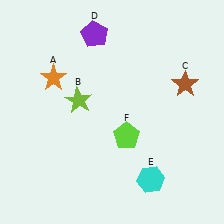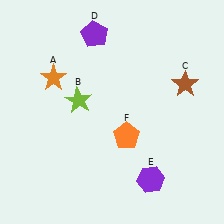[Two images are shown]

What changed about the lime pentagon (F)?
In Image 1, F is lime. In Image 2, it changed to orange.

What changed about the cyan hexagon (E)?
In Image 1, E is cyan. In Image 2, it changed to purple.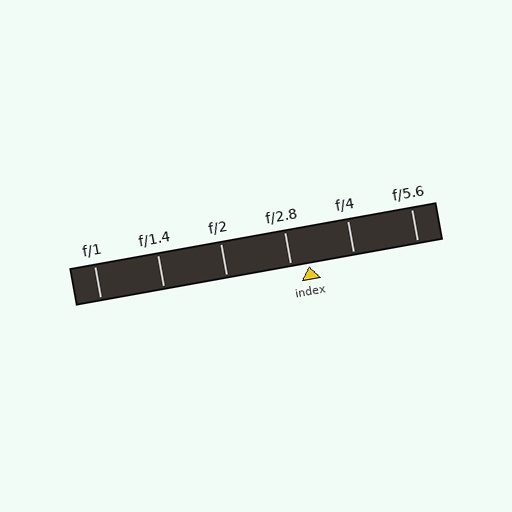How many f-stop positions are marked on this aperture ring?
There are 6 f-stop positions marked.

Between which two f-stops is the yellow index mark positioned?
The index mark is between f/2.8 and f/4.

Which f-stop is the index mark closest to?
The index mark is closest to f/2.8.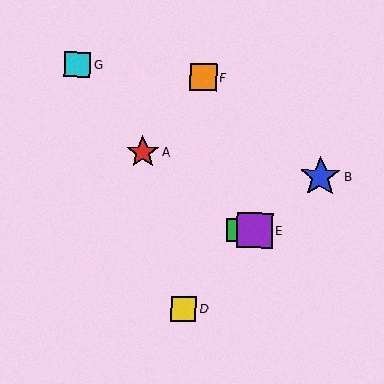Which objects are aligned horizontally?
Objects C, E are aligned horizontally.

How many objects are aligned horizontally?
2 objects (C, E) are aligned horizontally.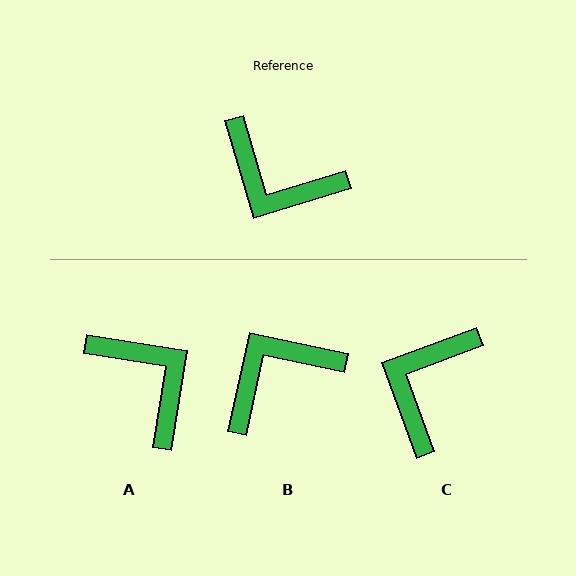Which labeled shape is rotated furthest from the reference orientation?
A, about 155 degrees away.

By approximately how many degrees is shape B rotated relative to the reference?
Approximately 119 degrees clockwise.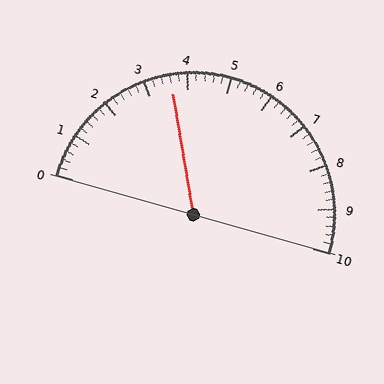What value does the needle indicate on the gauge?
The needle indicates approximately 3.6.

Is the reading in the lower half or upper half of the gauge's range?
The reading is in the lower half of the range (0 to 10).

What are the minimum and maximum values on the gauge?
The gauge ranges from 0 to 10.